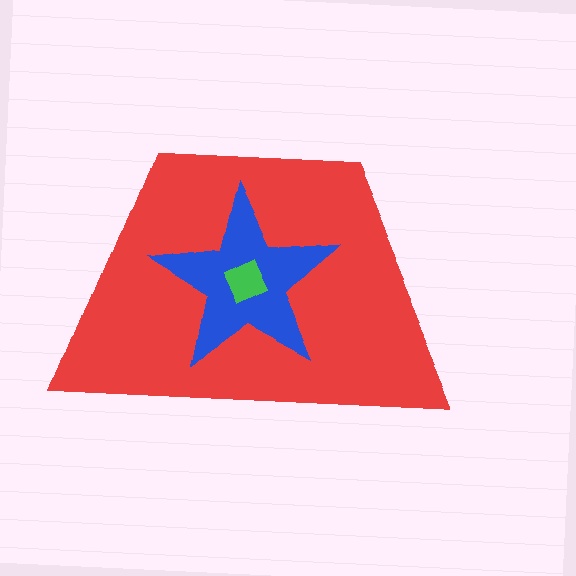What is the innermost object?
The green diamond.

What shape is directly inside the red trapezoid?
The blue star.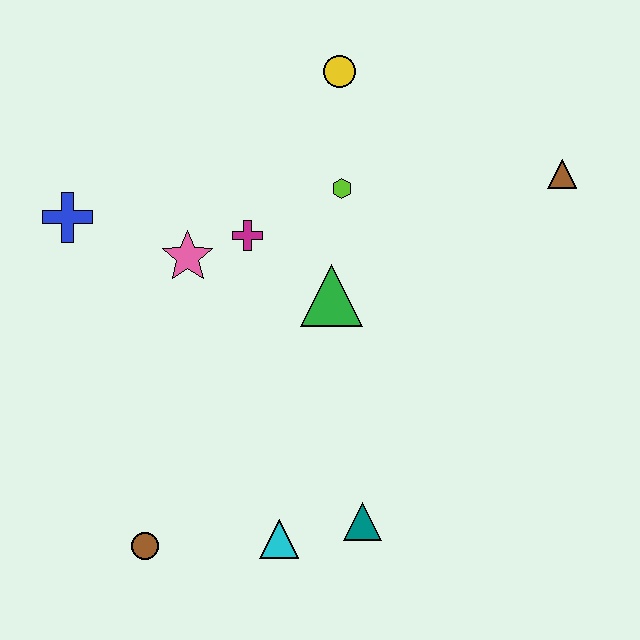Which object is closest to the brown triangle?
The lime hexagon is closest to the brown triangle.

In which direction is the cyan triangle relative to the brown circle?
The cyan triangle is to the right of the brown circle.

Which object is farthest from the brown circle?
The brown triangle is farthest from the brown circle.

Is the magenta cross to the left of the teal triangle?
Yes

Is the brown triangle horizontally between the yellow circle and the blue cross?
No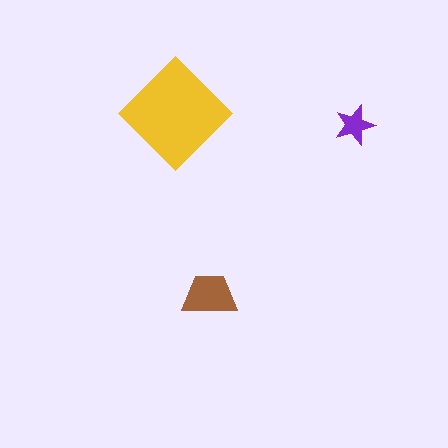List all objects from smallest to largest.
The purple star, the brown trapezoid, the yellow diamond.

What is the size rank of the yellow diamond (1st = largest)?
1st.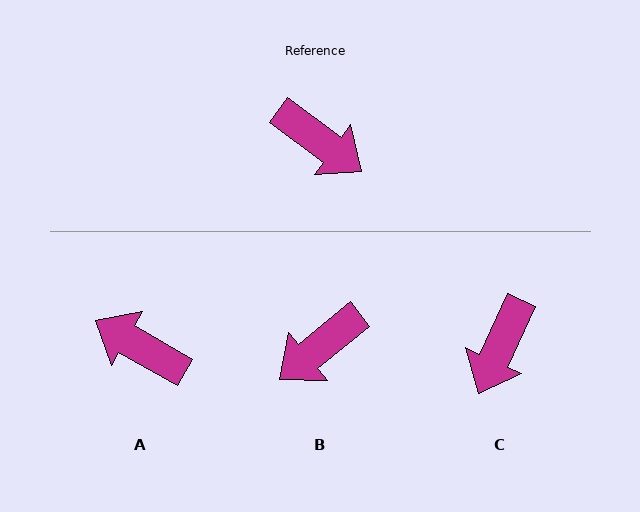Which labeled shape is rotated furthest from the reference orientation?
A, about 173 degrees away.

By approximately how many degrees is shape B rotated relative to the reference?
Approximately 104 degrees clockwise.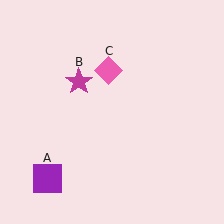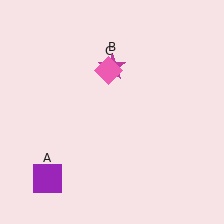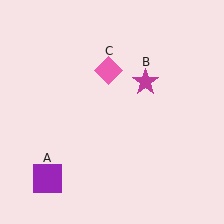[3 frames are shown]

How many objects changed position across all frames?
1 object changed position: magenta star (object B).